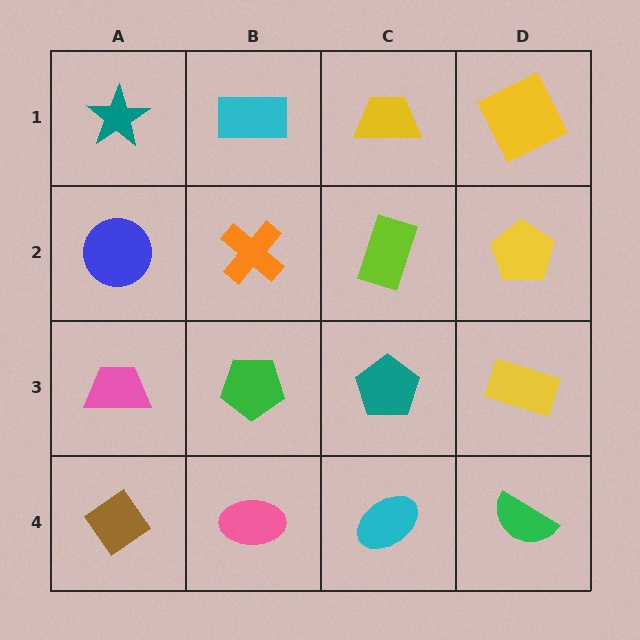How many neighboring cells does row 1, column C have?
3.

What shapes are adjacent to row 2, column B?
A cyan rectangle (row 1, column B), a green pentagon (row 3, column B), a blue circle (row 2, column A), a lime rectangle (row 2, column C).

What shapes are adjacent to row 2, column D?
A yellow square (row 1, column D), a yellow rectangle (row 3, column D), a lime rectangle (row 2, column C).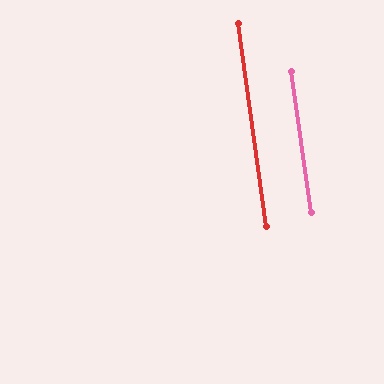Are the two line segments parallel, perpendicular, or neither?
Parallel — their directions differ by only 0.0°.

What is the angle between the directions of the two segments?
Approximately 0 degrees.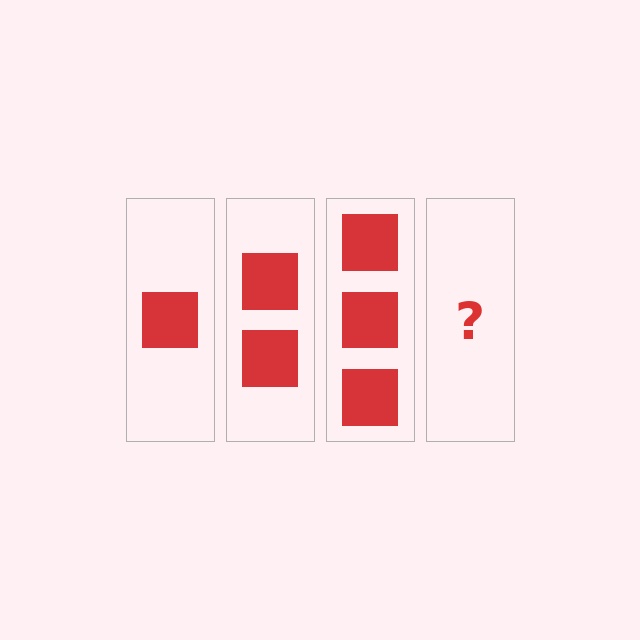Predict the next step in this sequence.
The next step is 4 squares.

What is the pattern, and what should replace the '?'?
The pattern is that each step adds one more square. The '?' should be 4 squares.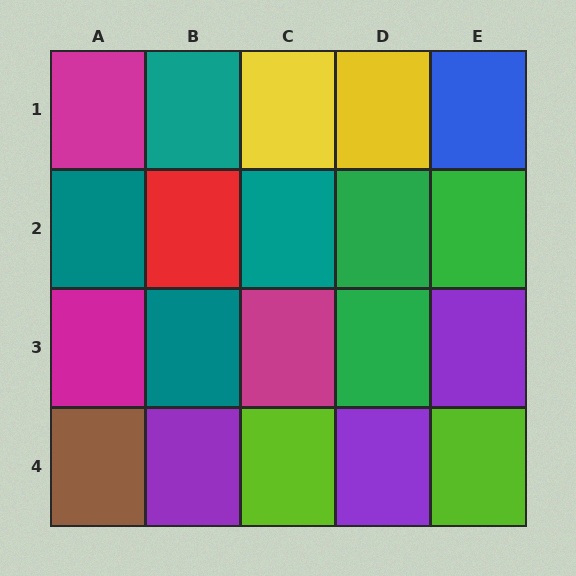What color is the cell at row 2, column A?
Teal.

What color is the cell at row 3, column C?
Magenta.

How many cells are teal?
4 cells are teal.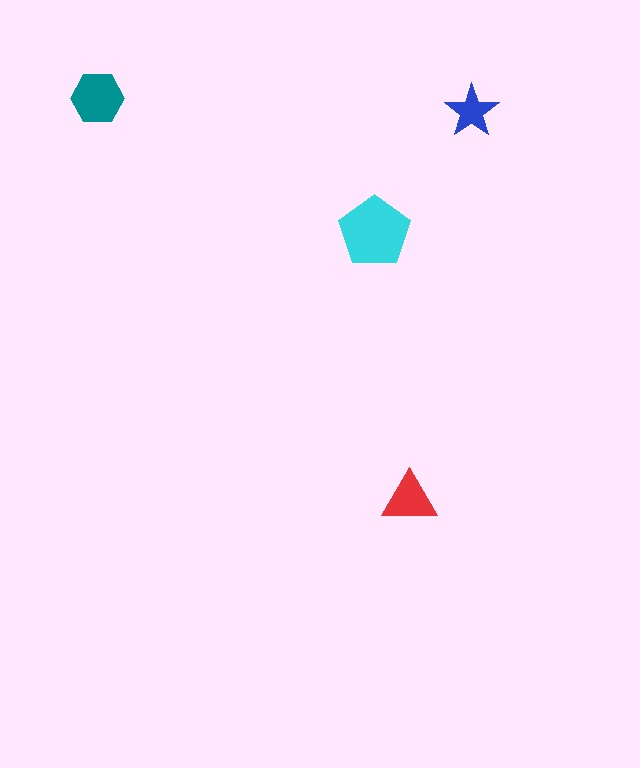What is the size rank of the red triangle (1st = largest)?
3rd.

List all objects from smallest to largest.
The blue star, the red triangle, the teal hexagon, the cyan pentagon.